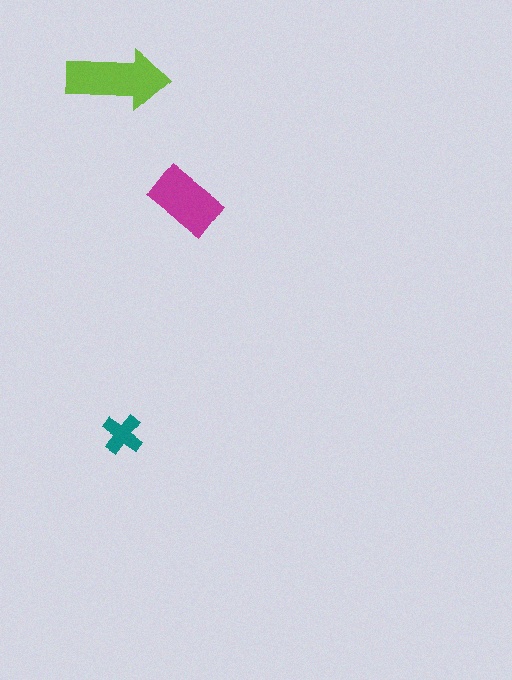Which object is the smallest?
The teal cross.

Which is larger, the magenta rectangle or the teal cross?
The magenta rectangle.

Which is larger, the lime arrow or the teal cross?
The lime arrow.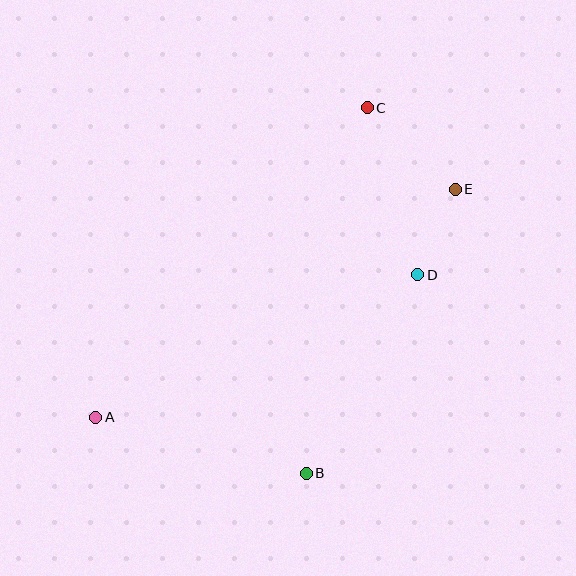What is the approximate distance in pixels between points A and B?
The distance between A and B is approximately 218 pixels.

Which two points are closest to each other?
Points D and E are closest to each other.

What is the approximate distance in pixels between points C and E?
The distance between C and E is approximately 120 pixels.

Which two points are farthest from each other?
Points A and E are farthest from each other.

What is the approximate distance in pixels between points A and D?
The distance between A and D is approximately 352 pixels.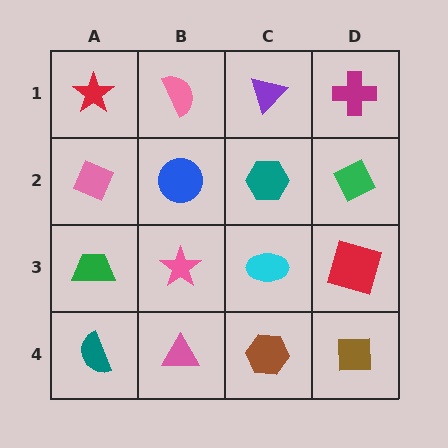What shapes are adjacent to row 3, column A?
A pink diamond (row 2, column A), a teal semicircle (row 4, column A), a pink star (row 3, column B).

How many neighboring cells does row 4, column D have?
2.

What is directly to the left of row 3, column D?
A cyan ellipse.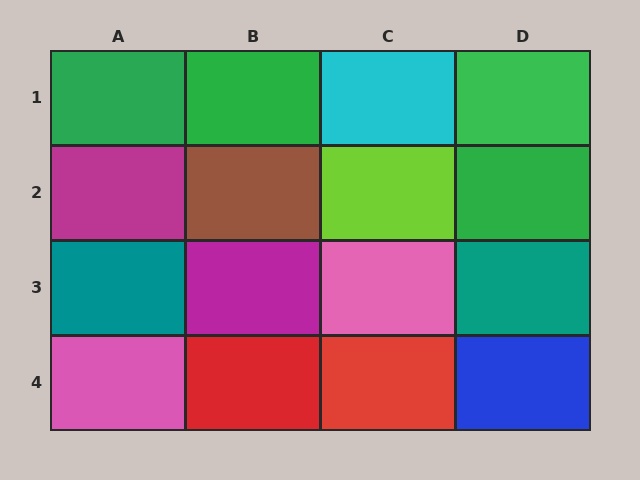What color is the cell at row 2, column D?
Green.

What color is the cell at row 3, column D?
Teal.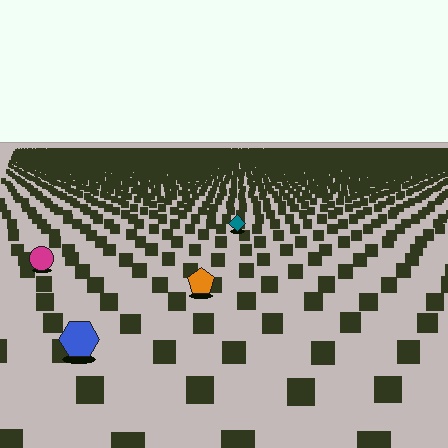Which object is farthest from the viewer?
The teal diamond is farthest from the viewer. It appears smaller and the ground texture around it is denser.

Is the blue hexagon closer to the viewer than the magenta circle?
Yes. The blue hexagon is closer — you can tell from the texture gradient: the ground texture is coarser near it.